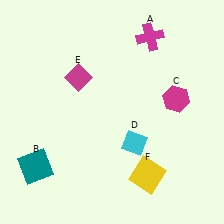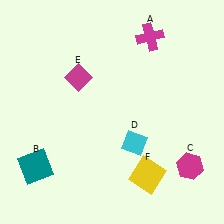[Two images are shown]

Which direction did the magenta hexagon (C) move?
The magenta hexagon (C) moved down.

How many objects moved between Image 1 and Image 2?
1 object moved between the two images.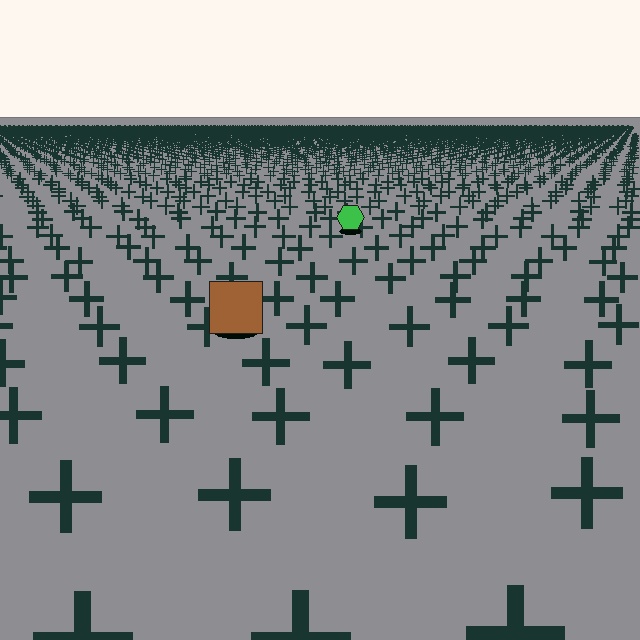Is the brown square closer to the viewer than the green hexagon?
Yes. The brown square is closer — you can tell from the texture gradient: the ground texture is coarser near it.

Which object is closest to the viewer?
The brown square is closest. The texture marks near it are larger and more spread out.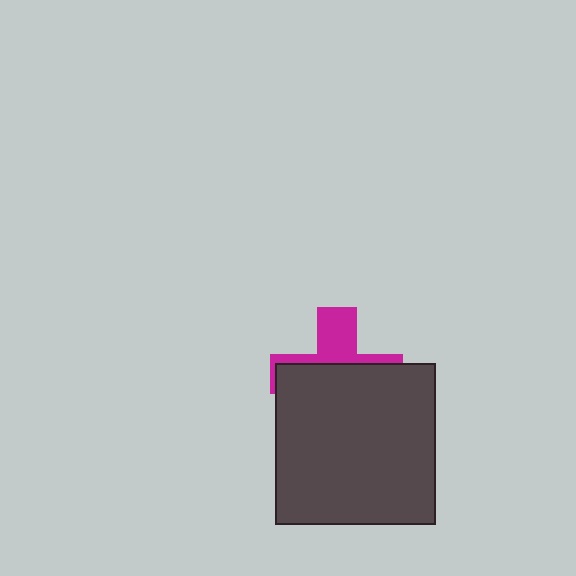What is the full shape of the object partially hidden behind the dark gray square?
The partially hidden object is a magenta cross.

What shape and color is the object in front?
The object in front is a dark gray square.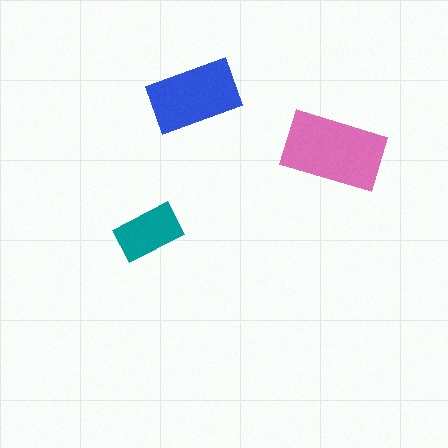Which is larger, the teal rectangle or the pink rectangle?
The pink one.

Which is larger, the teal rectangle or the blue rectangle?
The blue one.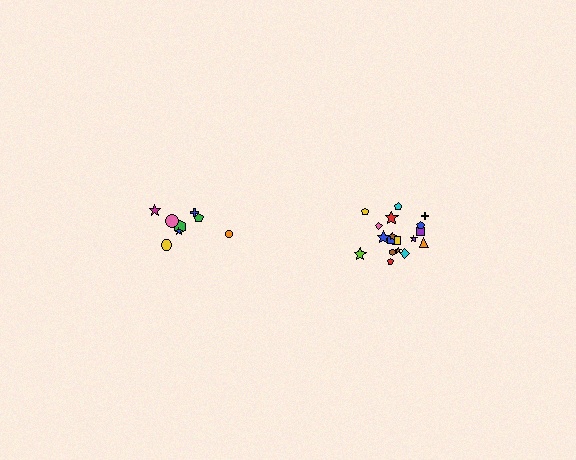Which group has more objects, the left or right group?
The right group.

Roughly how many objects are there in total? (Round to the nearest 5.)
Roughly 25 objects in total.